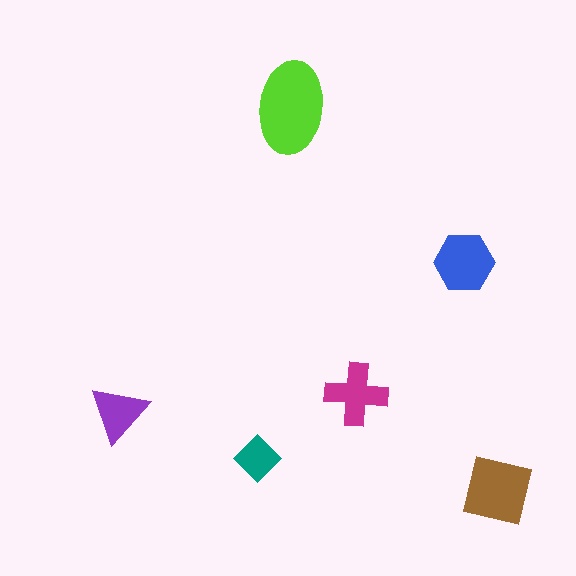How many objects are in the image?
There are 6 objects in the image.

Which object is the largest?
The lime ellipse.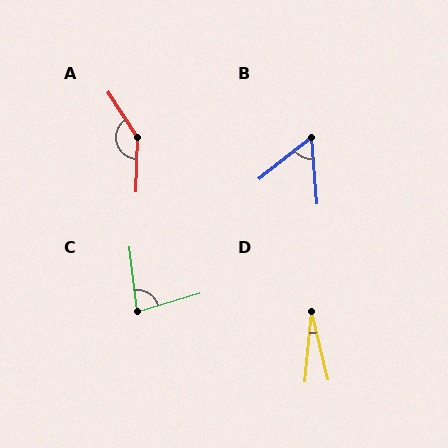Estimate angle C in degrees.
Approximately 80 degrees.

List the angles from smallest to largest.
D (18°), B (56°), C (80°), A (146°).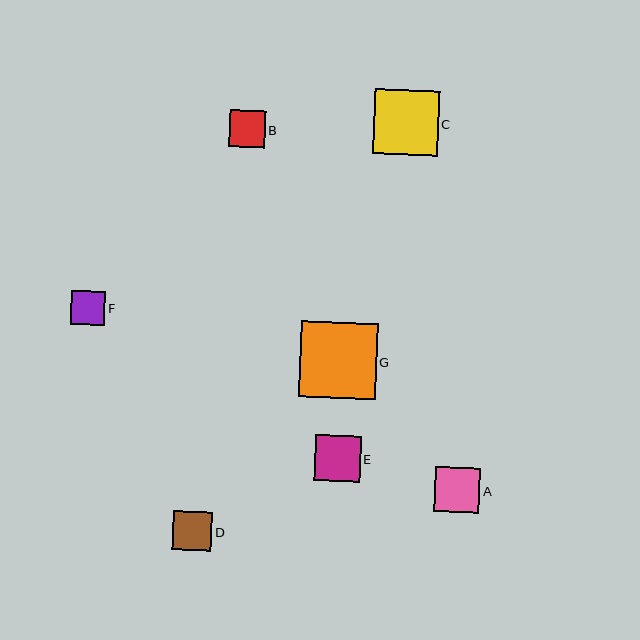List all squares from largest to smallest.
From largest to smallest: G, C, E, A, D, B, F.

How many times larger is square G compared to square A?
Square G is approximately 1.7 times the size of square A.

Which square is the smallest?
Square F is the smallest with a size of approximately 34 pixels.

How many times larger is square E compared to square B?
Square E is approximately 1.3 times the size of square B.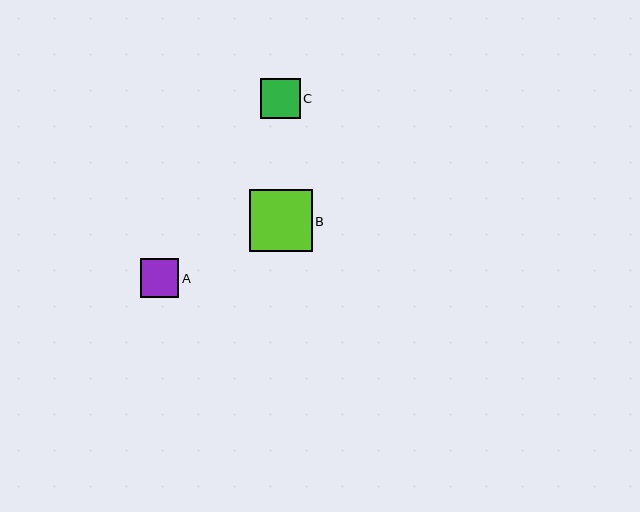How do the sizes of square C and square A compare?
Square C and square A are approximately the same size.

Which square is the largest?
Square B is the largest with a size of approximately 62 pixels.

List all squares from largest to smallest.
From largest to smallest: B, C, A.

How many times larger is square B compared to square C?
Square B is approximately 1.6 times the size of square C.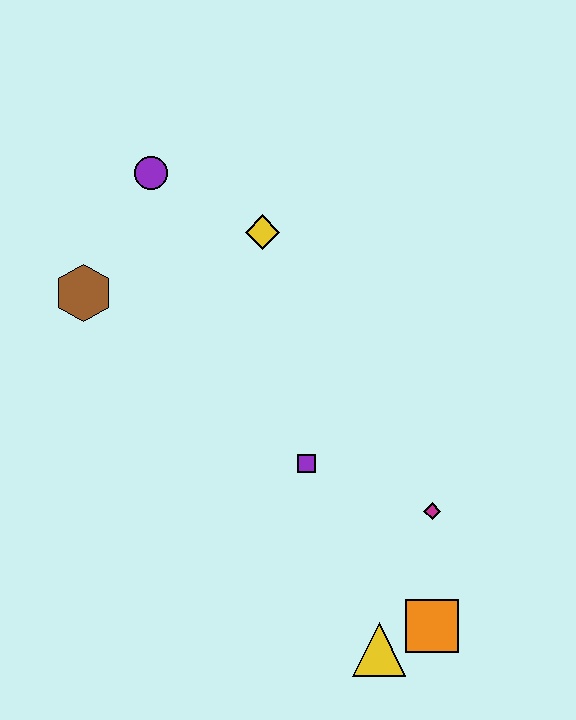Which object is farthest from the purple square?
The purple circle is farthest from the purple square.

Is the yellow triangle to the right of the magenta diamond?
No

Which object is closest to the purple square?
The magenta diamond is closest to the purple square.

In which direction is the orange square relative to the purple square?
The orange square is below the purple square.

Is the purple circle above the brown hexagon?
Yes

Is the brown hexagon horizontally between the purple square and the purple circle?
No